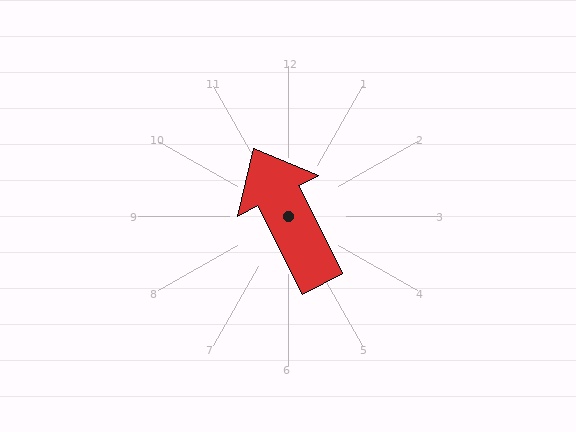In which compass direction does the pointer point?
Northwest.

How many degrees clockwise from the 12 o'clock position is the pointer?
Approximately 333 degrees.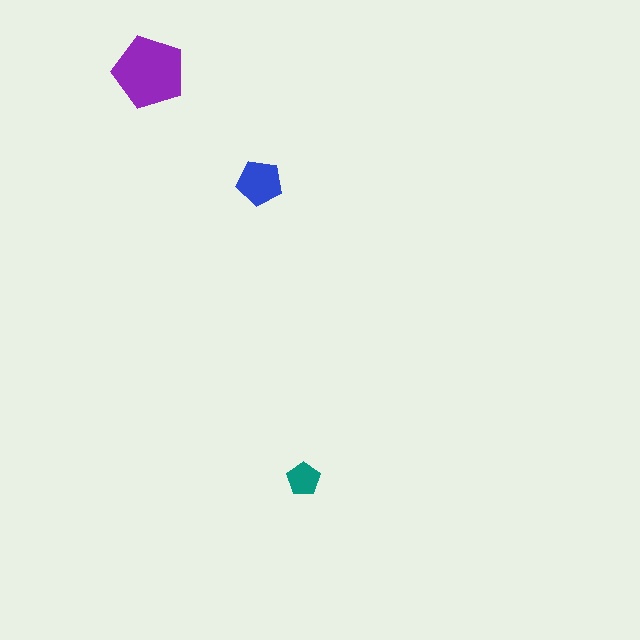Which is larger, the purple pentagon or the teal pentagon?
The purple one.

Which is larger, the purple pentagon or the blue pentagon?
The purple one.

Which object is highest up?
The purple pentagon is topmost.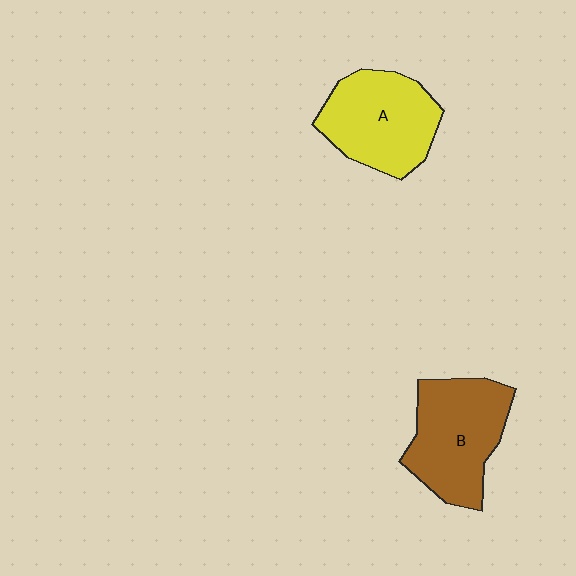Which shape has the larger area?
Shape B (brown).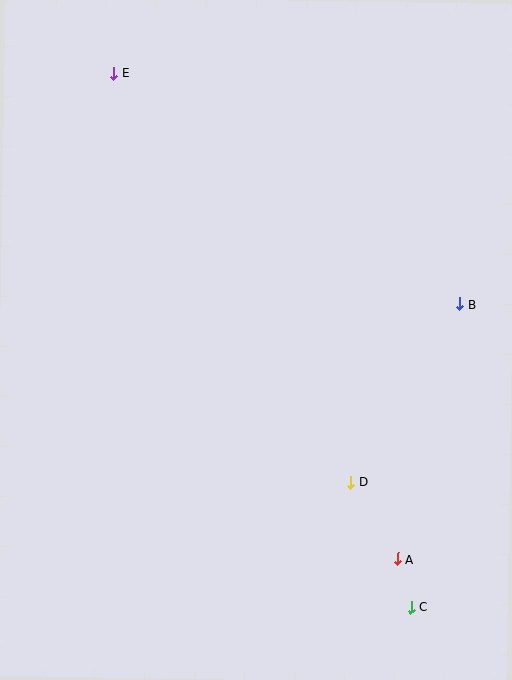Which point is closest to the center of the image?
Point D at (350, 482) is closest to the center.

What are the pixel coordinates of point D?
Point D is at (350, 482).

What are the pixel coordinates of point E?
Point E is at (114, 73).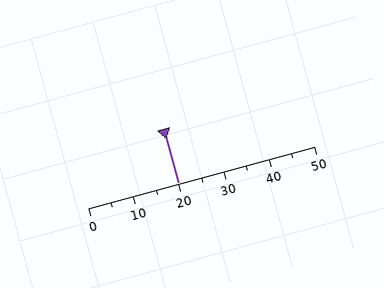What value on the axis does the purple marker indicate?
The marker indicates approximately 20.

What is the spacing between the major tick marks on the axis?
The major ticks are spaced 10 apart.